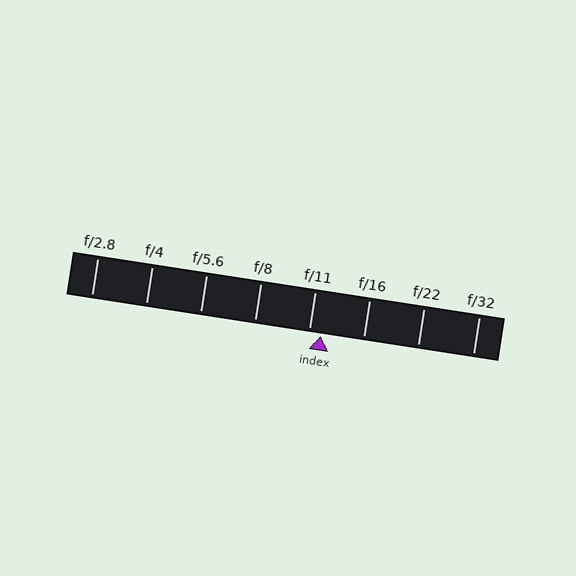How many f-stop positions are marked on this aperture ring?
There are 8 f-stop positions marked.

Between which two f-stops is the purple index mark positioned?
The index mark is between f/11 and f/16.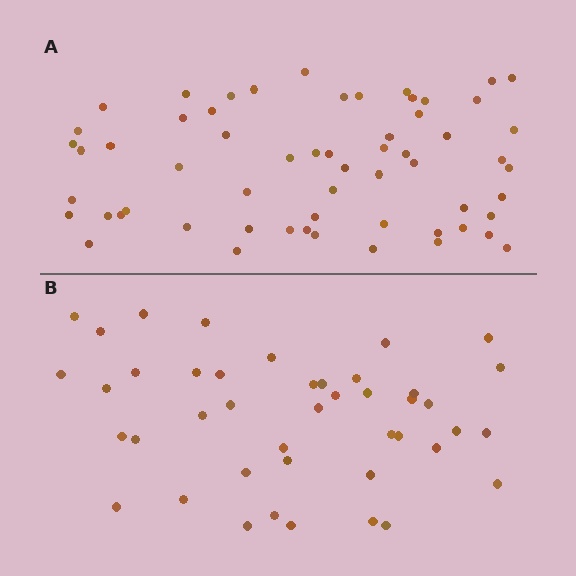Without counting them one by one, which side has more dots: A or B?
Region A (the top region) has more dots.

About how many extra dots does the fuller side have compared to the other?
Region A has approximately 15 more dots than region B.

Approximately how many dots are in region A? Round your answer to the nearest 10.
About 60 dots.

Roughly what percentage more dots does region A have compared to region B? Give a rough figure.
About 40% more.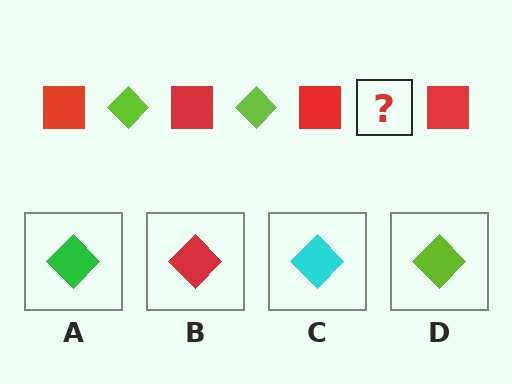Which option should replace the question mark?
Option D.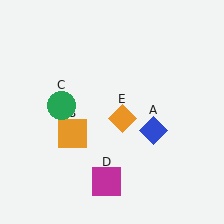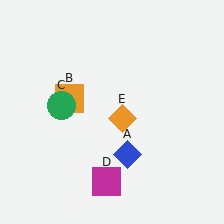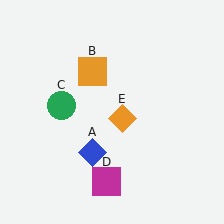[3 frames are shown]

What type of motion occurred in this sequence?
The blue diamond (object A), orange square (object B) rotated clockwise around the center of the scene.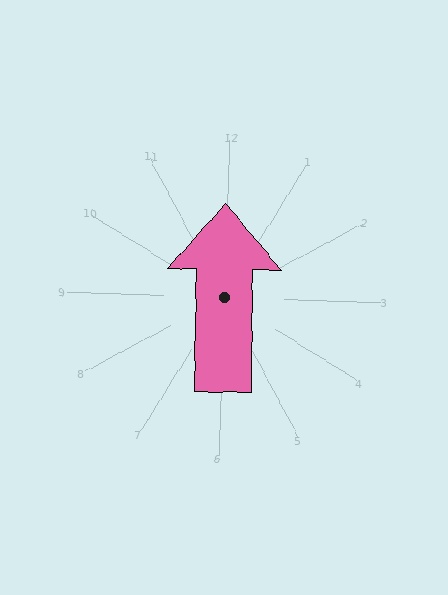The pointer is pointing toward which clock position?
Roughly 12 o'clock.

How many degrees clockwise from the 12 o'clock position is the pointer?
Approximately 359 degrees.